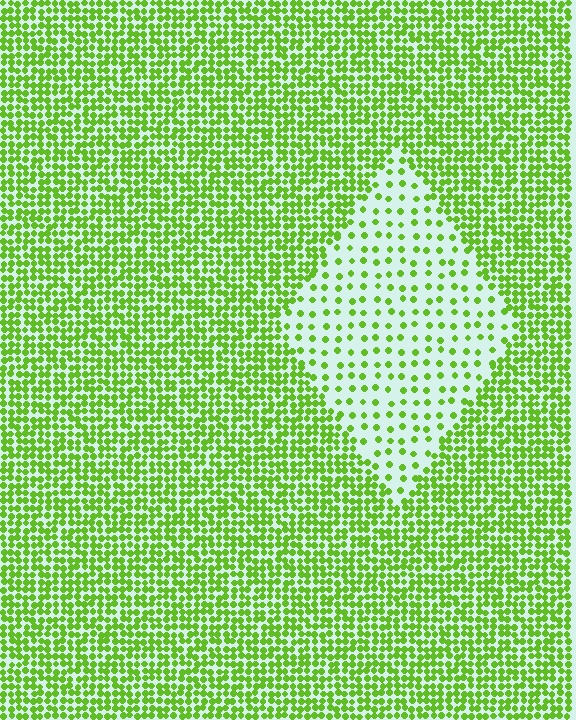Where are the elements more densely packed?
The elements are more densely packed outside the diamond boundary.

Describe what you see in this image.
The image contains small lime elements arranged at two different densities. A diamond-shaped region is visible where the elements are less densely packed than the surrounding area.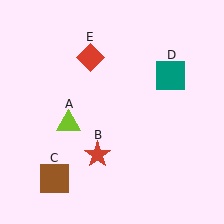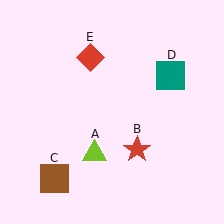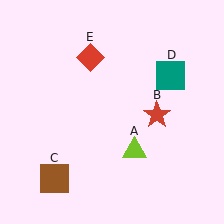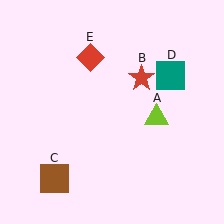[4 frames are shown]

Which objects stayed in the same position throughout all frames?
Brown square (object C) and teal square (object D) and red diamond (object E) remained stationary.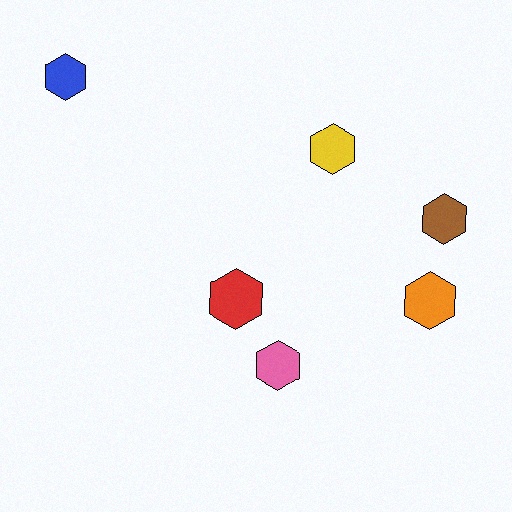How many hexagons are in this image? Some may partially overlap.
There are 6 hexagons.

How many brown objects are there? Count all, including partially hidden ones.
There is 1 brown object.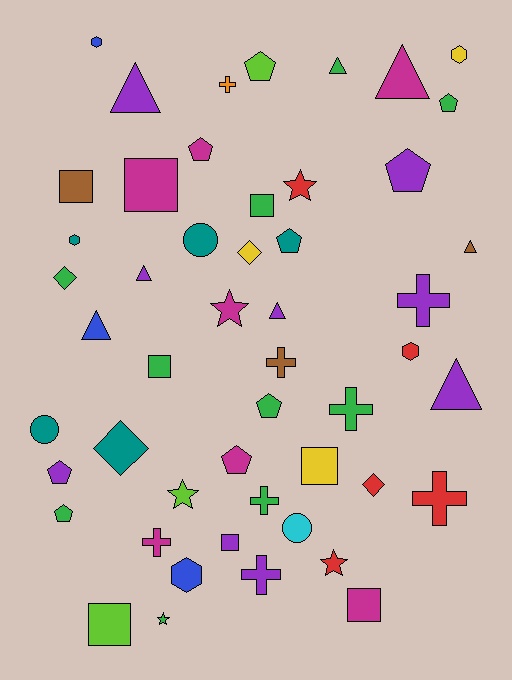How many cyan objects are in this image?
There is 1 cyan object.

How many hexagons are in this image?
There are 5 hexagons.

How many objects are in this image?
There are 50 objects.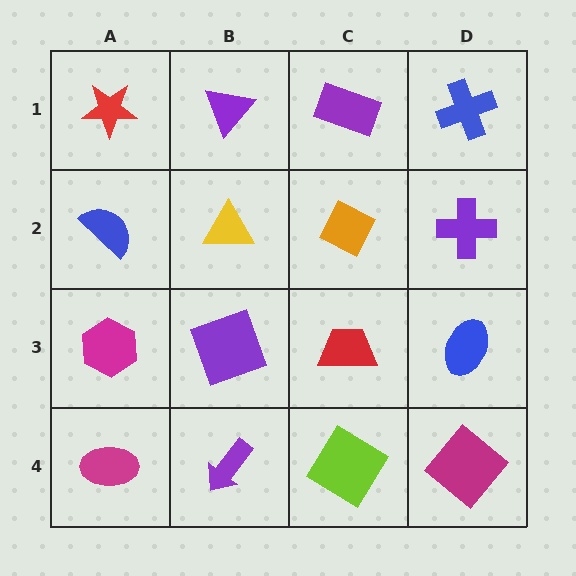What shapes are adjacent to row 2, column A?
A red star (row 1, column A), a magenta hexagon (row 3, column A), a yellow triangle (row 2, column B).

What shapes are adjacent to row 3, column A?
A blue semicircle (row 2, column A), a magenta ellipse (row 4, column A), a purple square (row 3, column B).